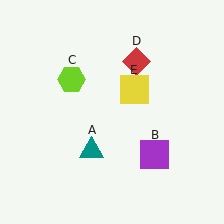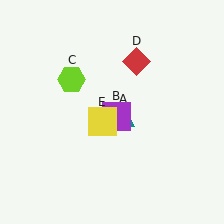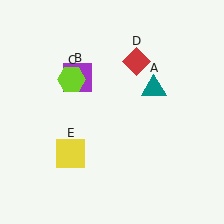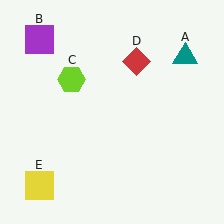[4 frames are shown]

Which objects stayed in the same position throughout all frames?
Lime hexagon (object C) and red diamond (object D) remained stationary.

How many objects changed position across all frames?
3 objects changed position: teal triangle (object A), purple square (object B), yellow square (object E).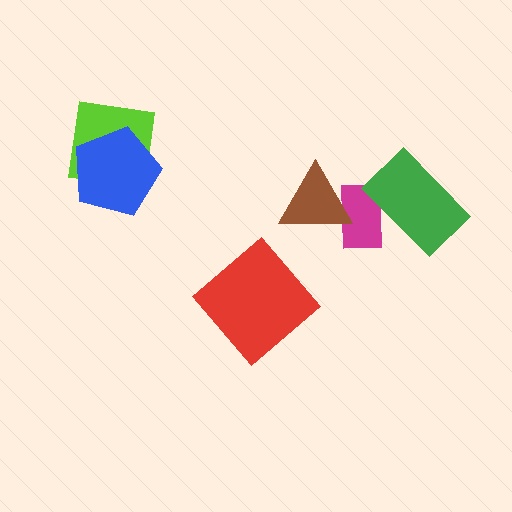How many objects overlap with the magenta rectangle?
2 objects overlap with the magenta rectangle.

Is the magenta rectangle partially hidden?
Yes, it is partially covered by another shape.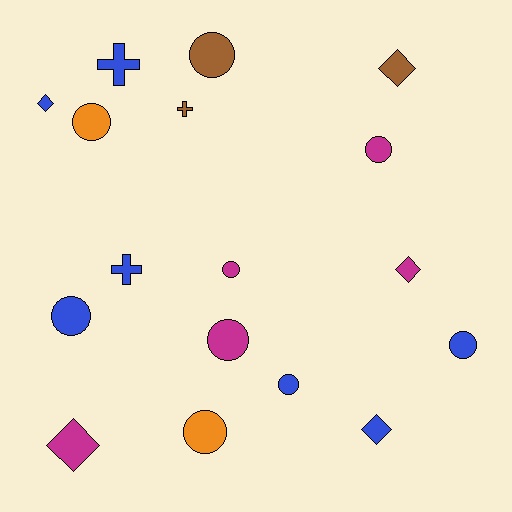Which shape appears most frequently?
Circle, with 9 objects.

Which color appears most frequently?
Blue, with 7 objects.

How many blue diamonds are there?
There are 2 blue diamonds.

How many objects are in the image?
There are 17 objects.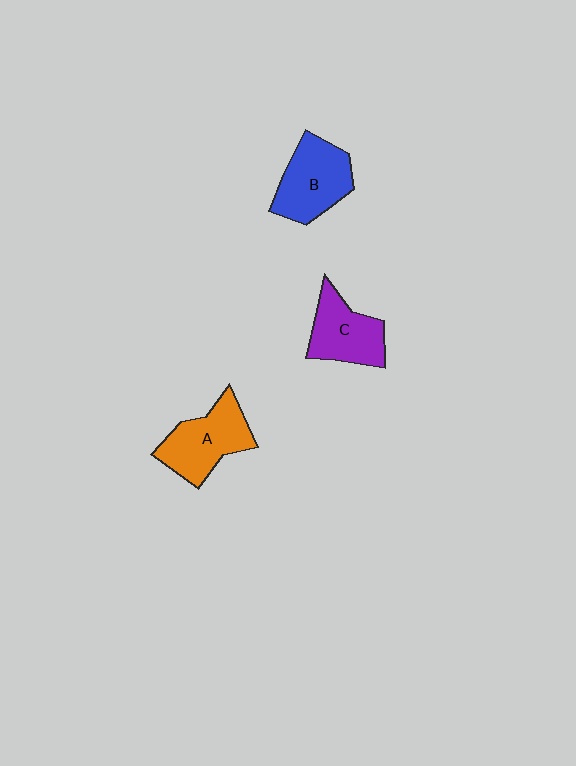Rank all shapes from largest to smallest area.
From largest to smallest: A (orange), B (blue), C (purple).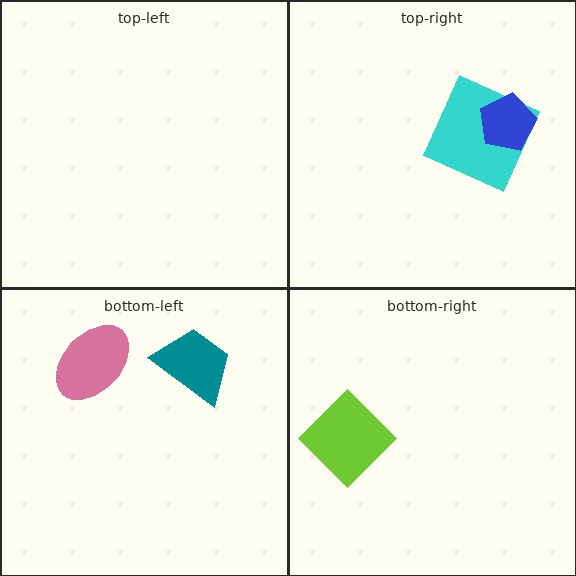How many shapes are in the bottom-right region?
1.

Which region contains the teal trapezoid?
The bottom-left region.